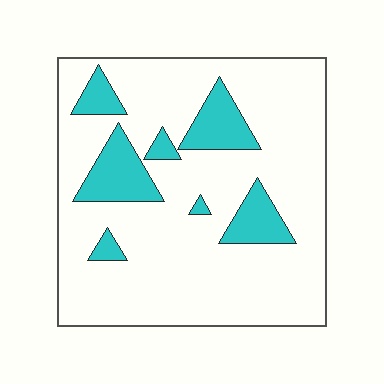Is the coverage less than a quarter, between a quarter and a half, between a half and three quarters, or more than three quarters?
Less than a quarter.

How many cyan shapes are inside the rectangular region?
7.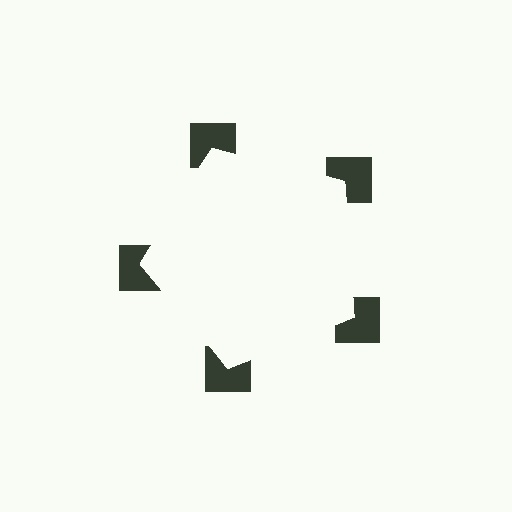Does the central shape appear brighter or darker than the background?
It typically appears slightly brighter than the background, even though no actual brightness change is drawn.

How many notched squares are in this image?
There are 5 — one at each vertex of the illusory pentagon.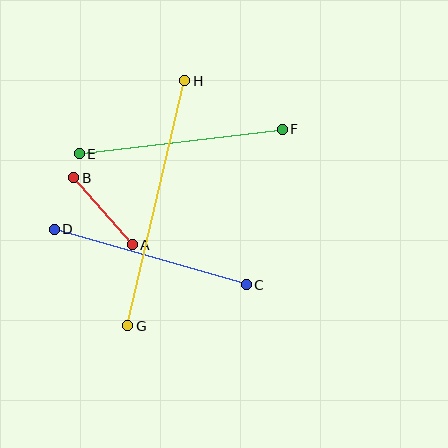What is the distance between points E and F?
The distance is approximately 205 pixels.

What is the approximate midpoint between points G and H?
The midpoint is at approximately (156, 203) pixels.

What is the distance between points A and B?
The distance is approximately 89 pixels.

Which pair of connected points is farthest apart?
Points G and H are farthest apart.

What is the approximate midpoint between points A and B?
The midpoint is at approximately (103, 211) pixels.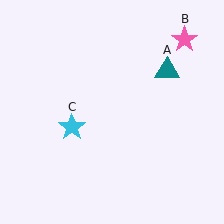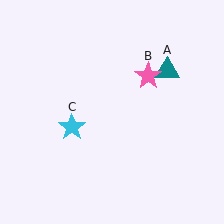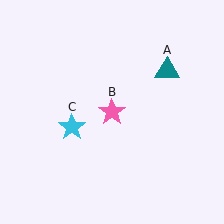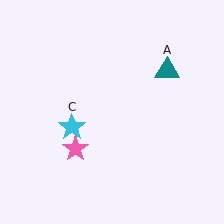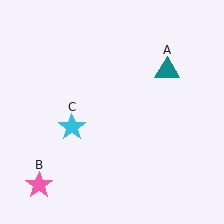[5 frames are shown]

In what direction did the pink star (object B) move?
The pink star (object B) moved down and to the left.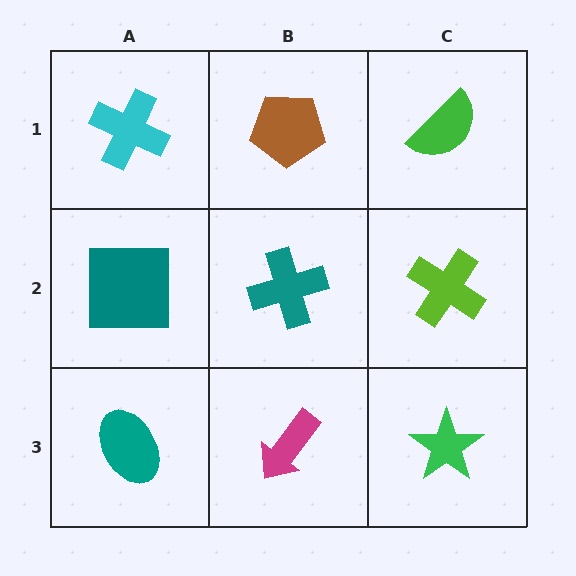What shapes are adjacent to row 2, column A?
A cyan cross (row 1, column A), a teal ellipse (row 3, column A), a teal cross (row 2, column B).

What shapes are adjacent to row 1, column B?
A teal cross (row 2, column B), a cyan cross (row 1, column A), a green semicircle (row 1, column C).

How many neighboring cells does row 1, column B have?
3.